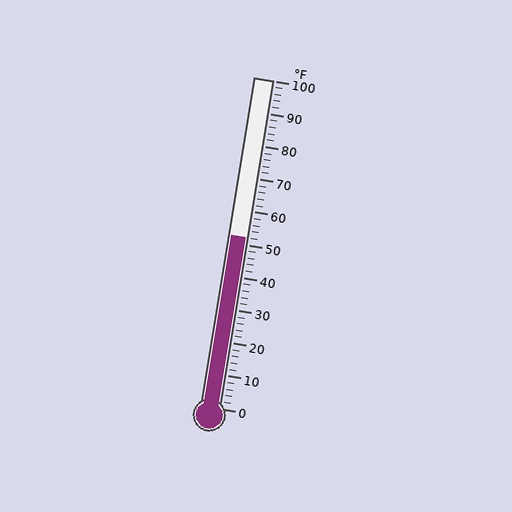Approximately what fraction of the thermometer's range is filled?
The thermometer is filled to approximately 50% of its range.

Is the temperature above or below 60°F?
The temperature is below 60°F.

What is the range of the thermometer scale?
The thermometer scale ranges from 0°F to 100°F.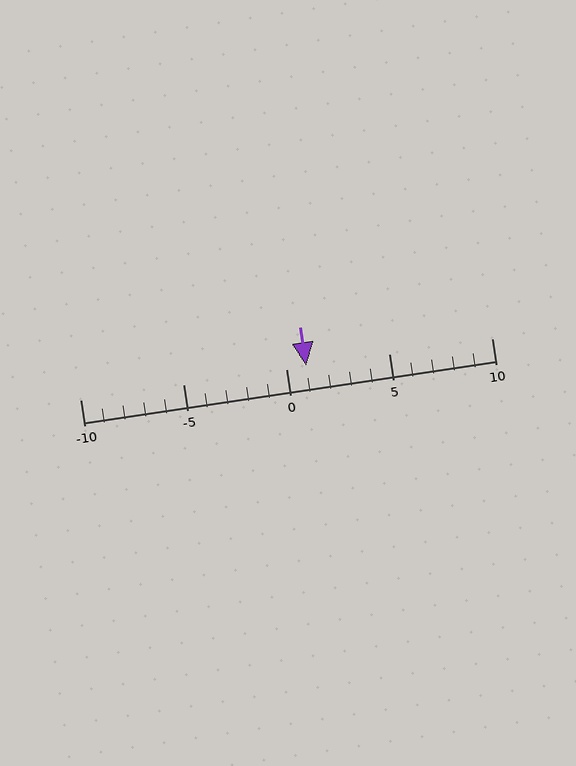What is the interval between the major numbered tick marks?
The major tick marks are spaced 5 units apart.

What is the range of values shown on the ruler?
The ruler shows values from -10 to 10.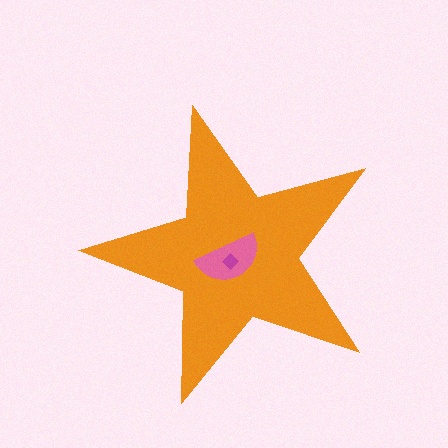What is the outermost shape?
The orange star.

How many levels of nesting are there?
3.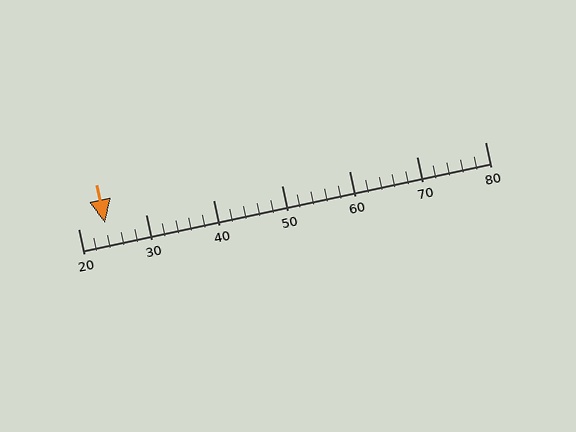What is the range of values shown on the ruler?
The ruler shows values from 20 to 80.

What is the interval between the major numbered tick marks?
The major tick marks are spaced 10 units apart.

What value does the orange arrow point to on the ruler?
The orange arrow points to approximately 24.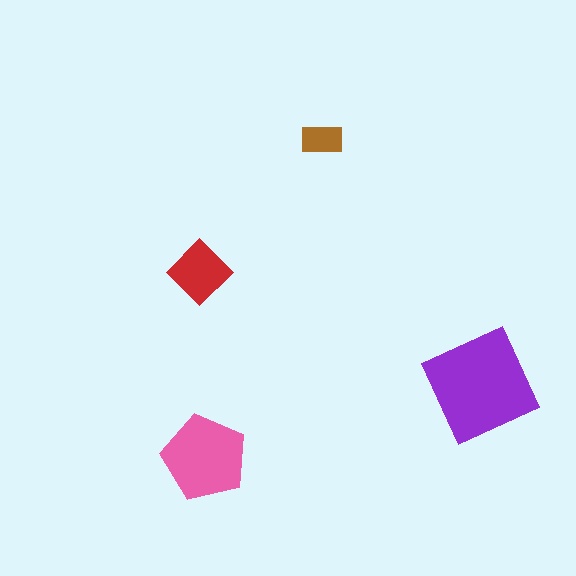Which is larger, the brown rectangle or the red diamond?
The red diamond.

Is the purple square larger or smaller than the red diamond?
Larger.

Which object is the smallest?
The brown rectangle.